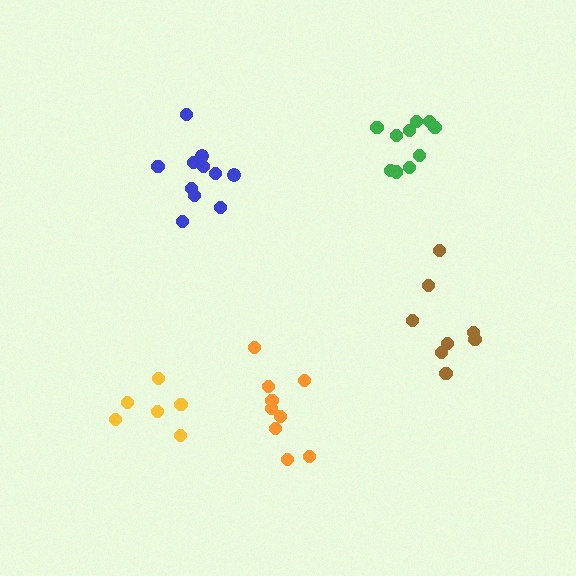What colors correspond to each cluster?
The clusters are colored: blue, yellow, brown, green, orange.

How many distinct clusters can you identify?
There are 5 distinct clusters.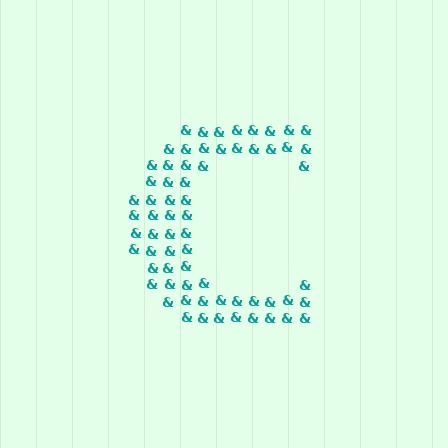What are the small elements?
The small elements are ampersands.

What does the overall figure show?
The overall figure shows the letter C.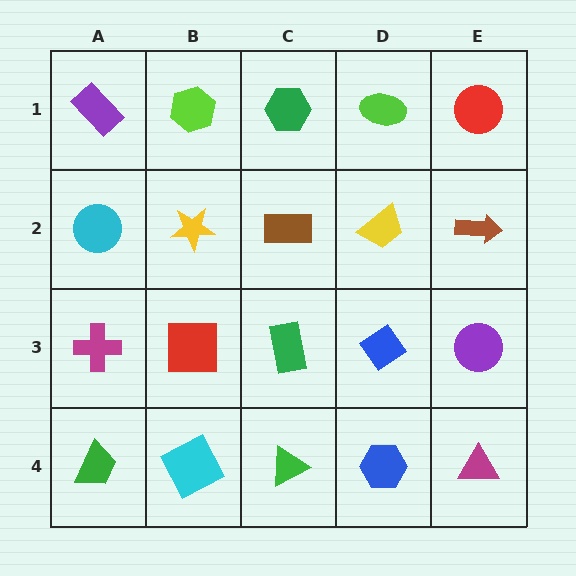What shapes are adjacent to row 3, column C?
A brown rectangle (row 2, column C), a green triangle (row 4, column C), a red square (row 3, column B), a blue diamond (row 3, column D).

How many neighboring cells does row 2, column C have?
4.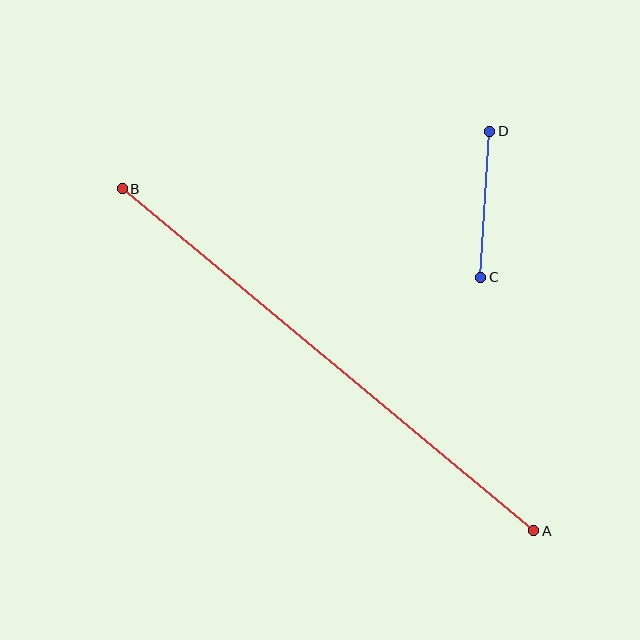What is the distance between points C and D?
The distance is approximately 146 pixels.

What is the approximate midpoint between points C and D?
The midpoint is at approximately (485, 204) pixels.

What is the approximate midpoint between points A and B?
The midpoint is at approximately (328, 360) pixels.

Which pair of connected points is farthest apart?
Points A and B are farthest apart.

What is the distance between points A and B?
The distance is approximately 535 pixels.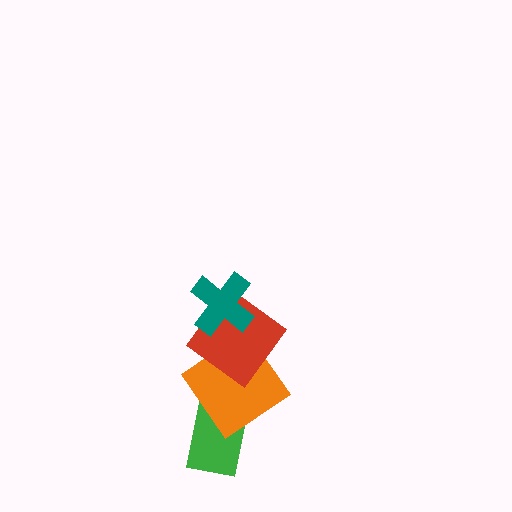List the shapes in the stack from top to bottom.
From top to bottom: the teal cross, the red diamond, the orange diamond, the green rectangle.